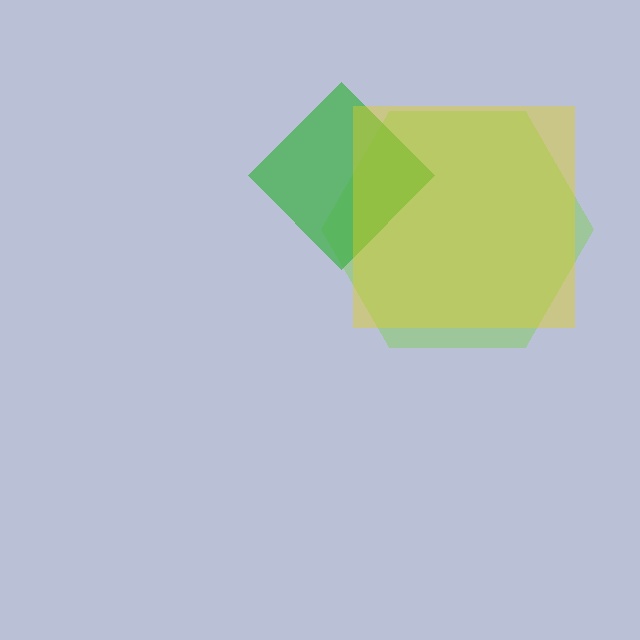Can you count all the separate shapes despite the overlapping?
Yes, there are 3 separate shapes.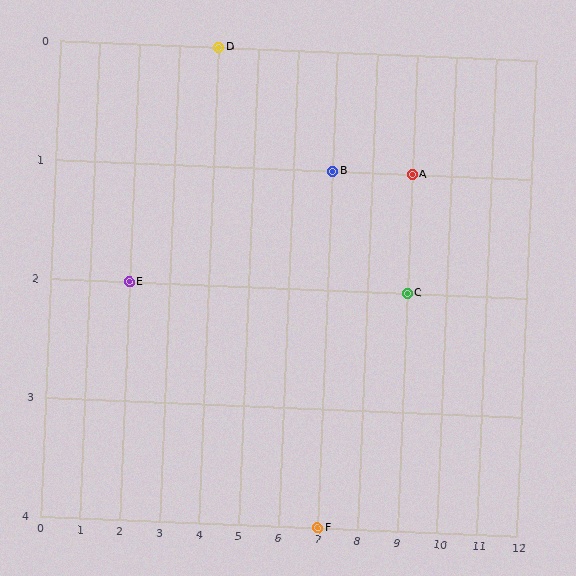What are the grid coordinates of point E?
Point E is at grid coordinates (2, 2).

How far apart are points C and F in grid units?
Points C and F are 2 columns and 2 rows apart (about 2.8 grid units diagonally).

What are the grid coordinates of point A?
Point A is at grid coordinates (9, 1).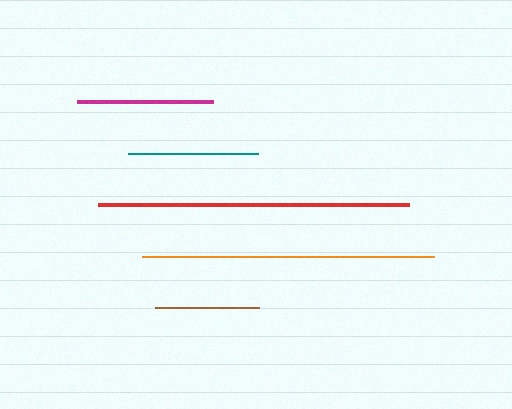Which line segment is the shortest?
The brown line is the shortest at approximately 104 pixels.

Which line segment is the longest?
The red line is the longest at approximately 311 pixels.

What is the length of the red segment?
The red segment is approximately 311 pixels long.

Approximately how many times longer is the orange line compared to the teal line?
The orange line is approximately 2.3 times the length of the teal line.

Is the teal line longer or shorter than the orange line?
The orange line is longer than the teal line.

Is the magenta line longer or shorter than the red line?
The red line is longer than the magenta line.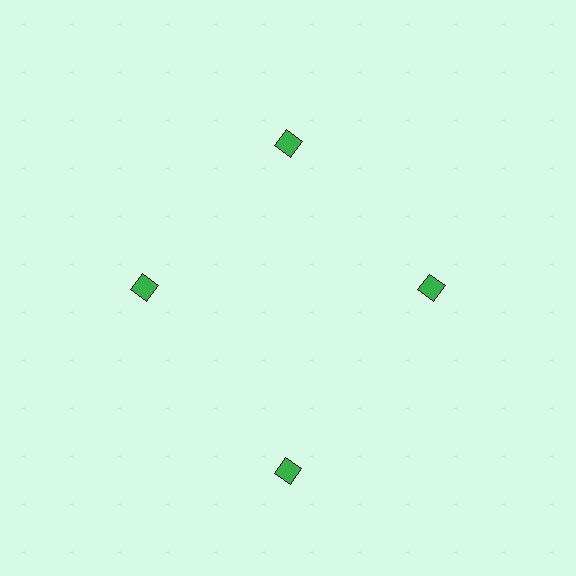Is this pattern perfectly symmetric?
No. The 4 green squares are arranged in a ring, but one element near the 6 o'clock position is pushed outward from the center, breaking the 4-fold rotational symmetry.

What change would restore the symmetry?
The symmetry would be restored by moving it inward, back onto the ring so that all 4 squares sit at equal angles and equal distance from the center.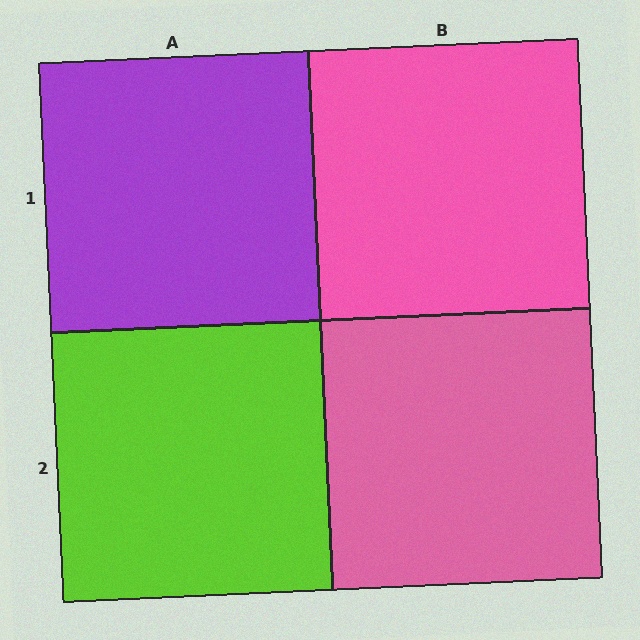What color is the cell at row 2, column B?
Pink.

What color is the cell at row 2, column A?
Lime.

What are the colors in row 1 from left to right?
Purple, pink.